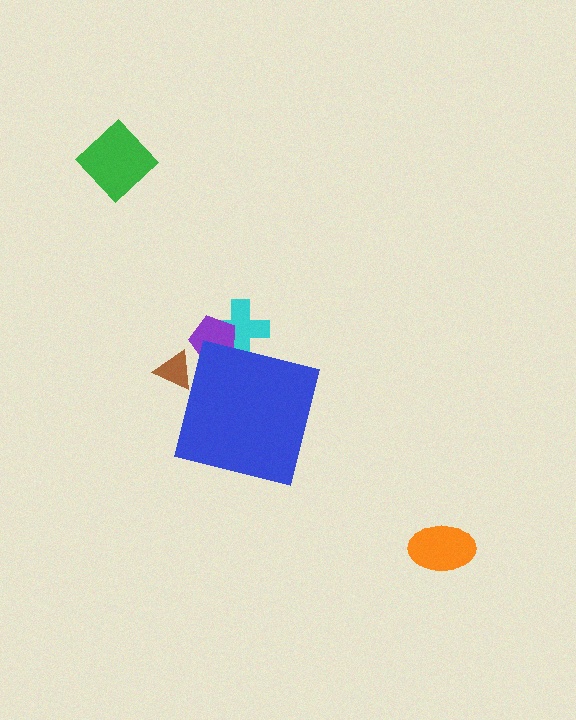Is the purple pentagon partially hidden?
Yes, the purple pentagon is partially hidden behind the blue square.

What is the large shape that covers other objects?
A blue square.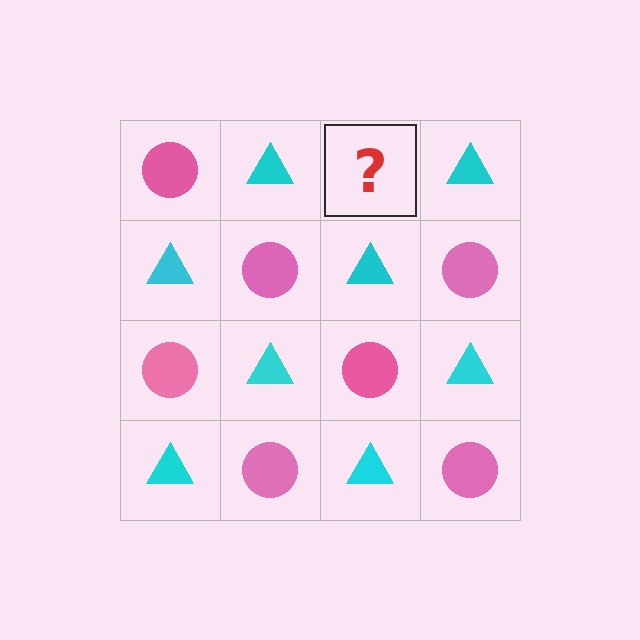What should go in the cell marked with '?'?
The missing cell should contain a pink circle.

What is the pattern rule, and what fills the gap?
The rule is that it alternates pink circle and cyan triangle in a checkerboard pattern. The gap should be filled with a pink circle.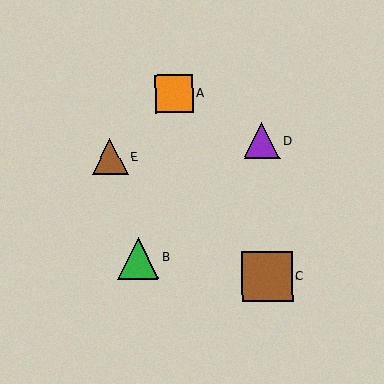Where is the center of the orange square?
The center of the orange square is at (174, 94).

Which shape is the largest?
The brown square (labeled C) is the largest.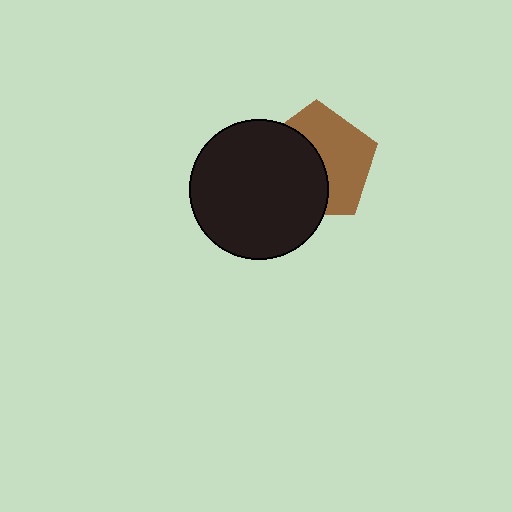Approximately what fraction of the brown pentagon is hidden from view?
Roughly 48% of the brown pentagon is hidden behind the black circle.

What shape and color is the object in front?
The object in front is a black circle.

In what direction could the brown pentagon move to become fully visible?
The brown pentagon could move right. That would shift it out from behind the black circle entirely.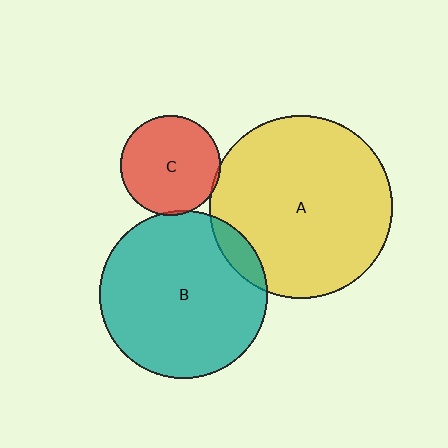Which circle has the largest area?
Circle A (yellow).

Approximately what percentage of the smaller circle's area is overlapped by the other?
Approximately 5%.